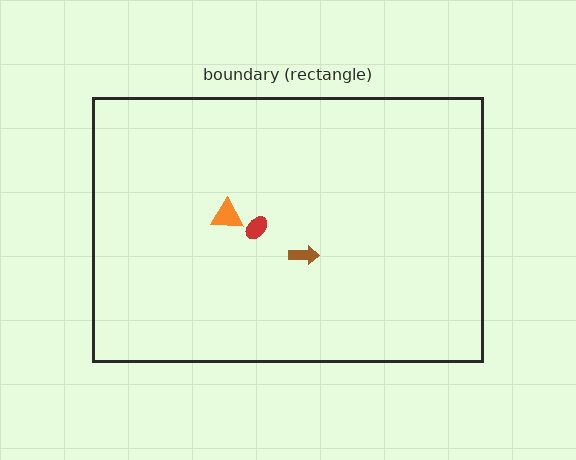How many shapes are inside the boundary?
3 inside, 0 outside.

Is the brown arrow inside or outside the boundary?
Inside.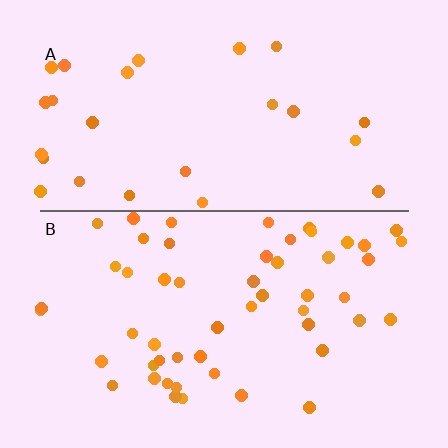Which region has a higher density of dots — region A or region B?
B (the bottom).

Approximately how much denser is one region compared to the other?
Approximately 2.0× — region B over region A.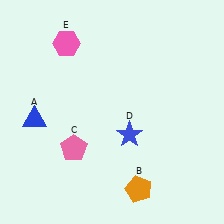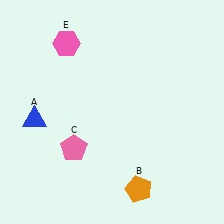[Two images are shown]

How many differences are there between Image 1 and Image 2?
There is 1 difference between the two images.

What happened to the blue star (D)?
The blue star (D) was removed in Image 2. It was in the bottom-right area of Image 1.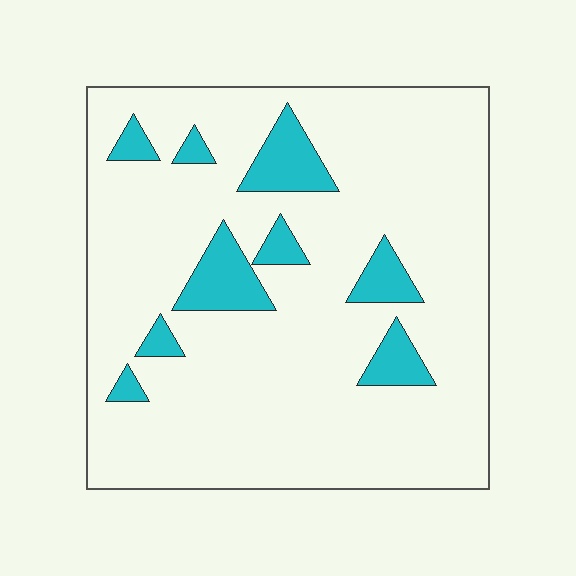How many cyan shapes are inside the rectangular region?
9.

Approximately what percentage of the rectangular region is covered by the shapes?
Approximately 15%.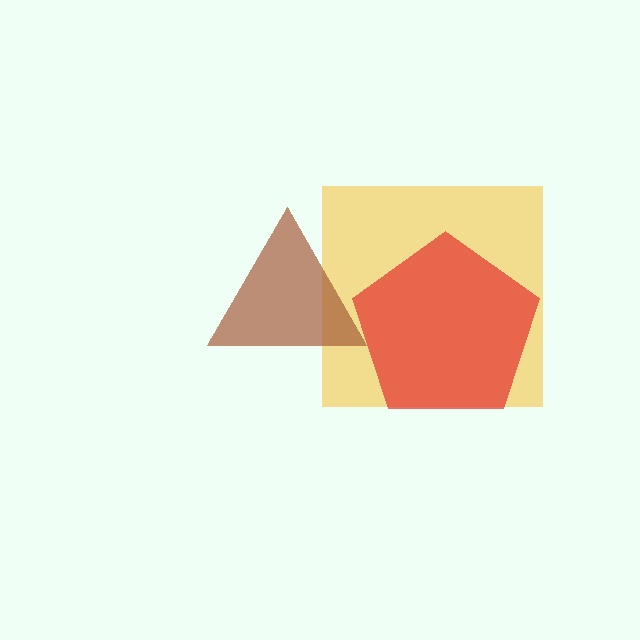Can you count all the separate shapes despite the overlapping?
Yes, there are 3 separate shapes.